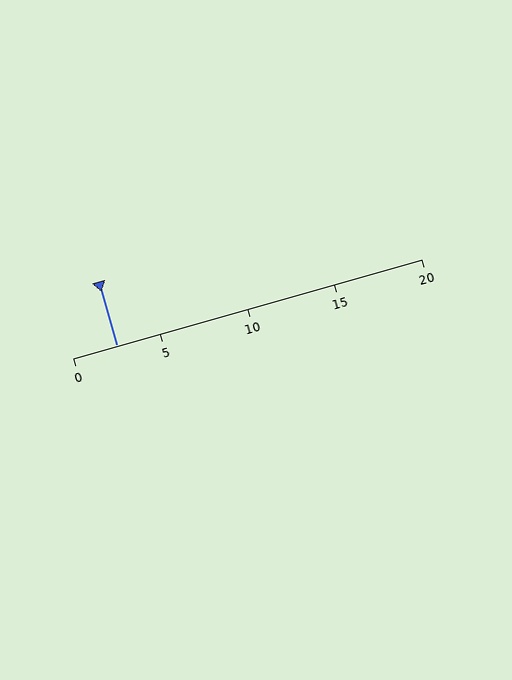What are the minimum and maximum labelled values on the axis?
The axis runs from 0 to 20.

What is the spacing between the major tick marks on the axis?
The major ticks are spaced 5 apart.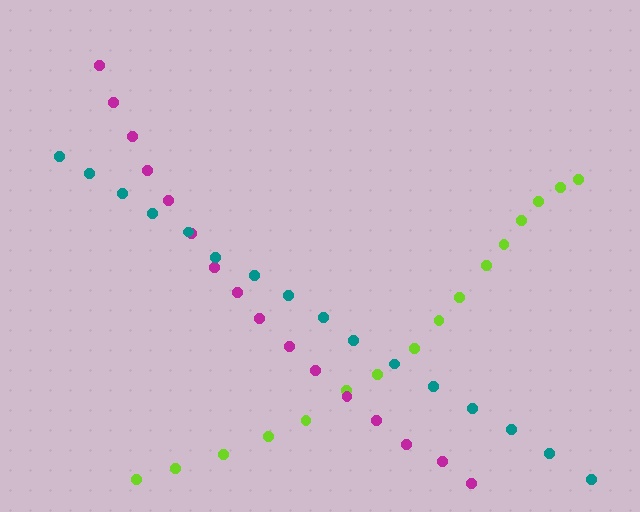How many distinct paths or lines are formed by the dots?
There are 3 distinct paths.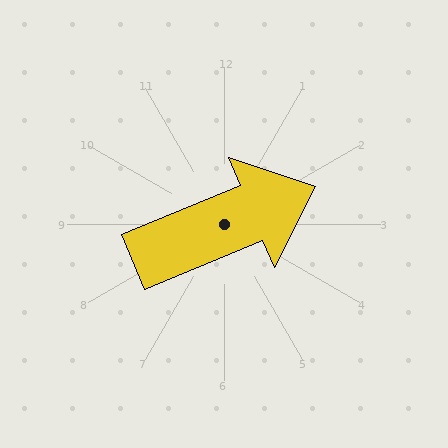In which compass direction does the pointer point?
Northeast.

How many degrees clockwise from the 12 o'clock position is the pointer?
Approximately 67 degrees.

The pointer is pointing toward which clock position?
Roughly 2 o'clock.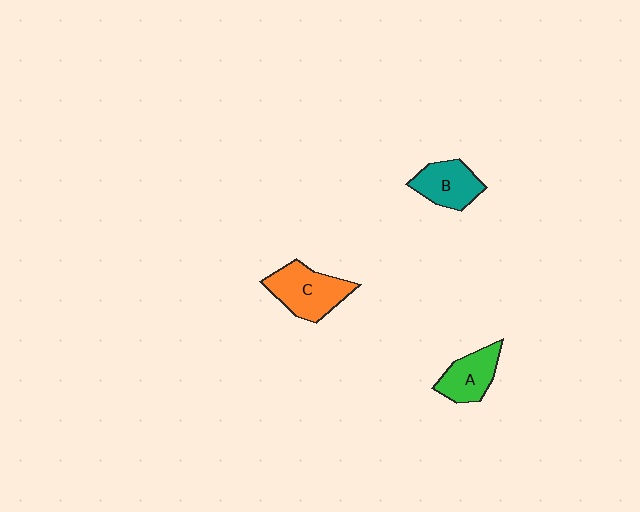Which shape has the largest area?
Shape C (orange).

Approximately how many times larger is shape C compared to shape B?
Approximately 1.3 times.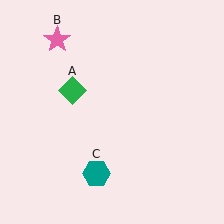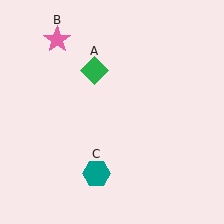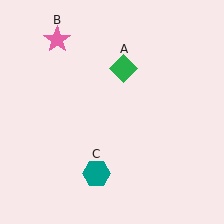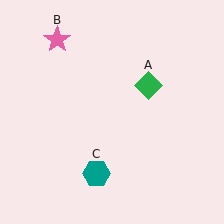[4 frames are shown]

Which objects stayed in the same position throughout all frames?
Pink star (object B) and teal hexagon (object C) remained stationary.